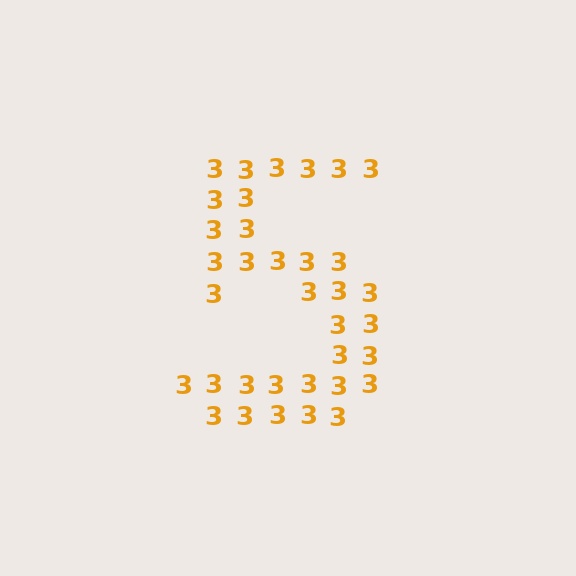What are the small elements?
The small elements are digit 3's.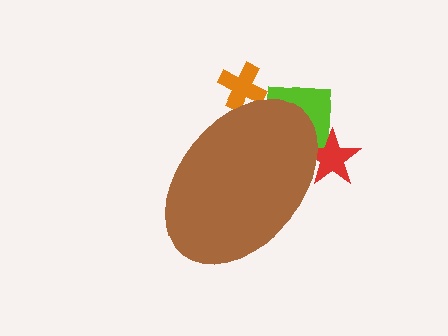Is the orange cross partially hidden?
Yes, the orange cross is partially hidden behind the brown ellipse.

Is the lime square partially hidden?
Yes, the lime square is partially hidden behind the brown ellipse.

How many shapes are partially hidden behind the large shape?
3 shapes are partially hidden.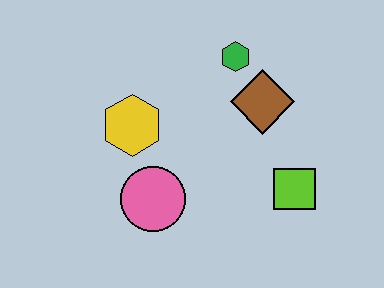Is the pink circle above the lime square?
No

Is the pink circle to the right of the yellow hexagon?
Yes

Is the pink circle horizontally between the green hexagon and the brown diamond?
No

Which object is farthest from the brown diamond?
The pink circle is farthest from the brown diamond.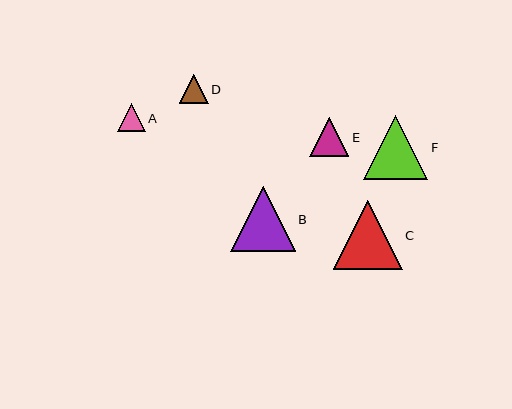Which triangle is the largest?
Triangle C is the largest with a size of approximately 69 pixels.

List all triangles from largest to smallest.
From largest to smallest: C, B, F, E, D, A.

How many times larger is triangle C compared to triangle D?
Triangle C is approximately 2.4 times the size of triangle D.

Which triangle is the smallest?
Triangle A is the smallest with a size of approximately 27 pixels.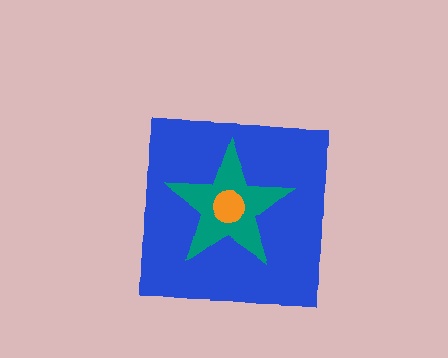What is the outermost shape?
The blue square.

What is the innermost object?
The orange circle.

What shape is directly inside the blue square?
The teal star.